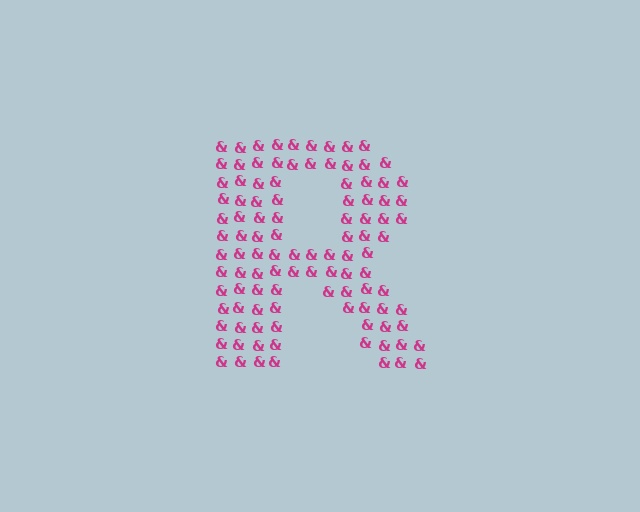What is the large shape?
The large shape is the letter R.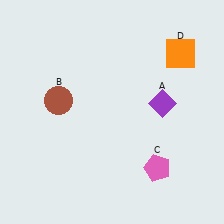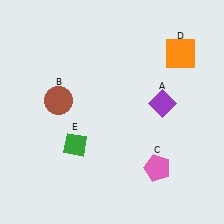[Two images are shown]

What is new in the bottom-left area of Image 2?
A green diamond (E) was added in the bottom-left area of Image 2.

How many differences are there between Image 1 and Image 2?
There is 1 difference between the two images.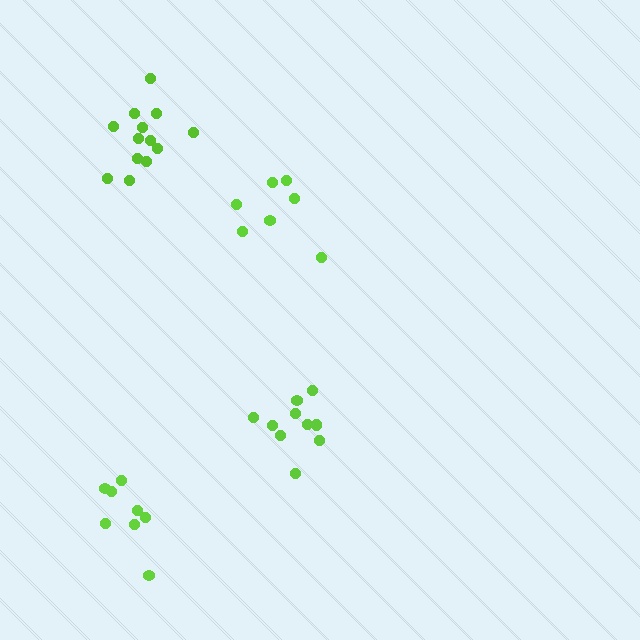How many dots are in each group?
Group 1: 11 dots, Group 2: 7 dots, Group 3: 8 dots, Group 4: 13 dots (39 total).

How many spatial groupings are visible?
There are 4 spatial groupings.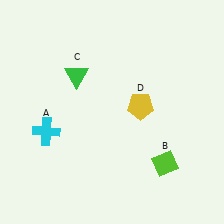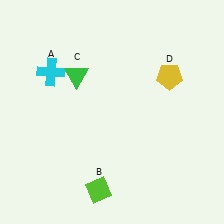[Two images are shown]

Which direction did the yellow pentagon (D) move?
The yellow pentagon (D) moved up.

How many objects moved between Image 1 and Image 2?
3 objects moved between the two images.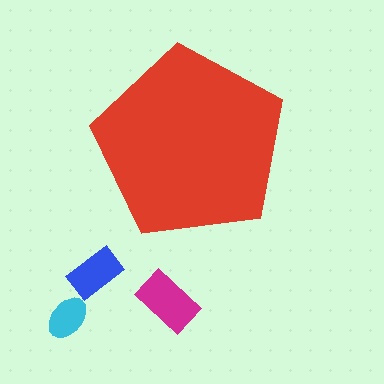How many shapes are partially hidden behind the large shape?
0 shapes are partially hidden.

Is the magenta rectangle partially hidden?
No, the magenta rectangle is fully visible.